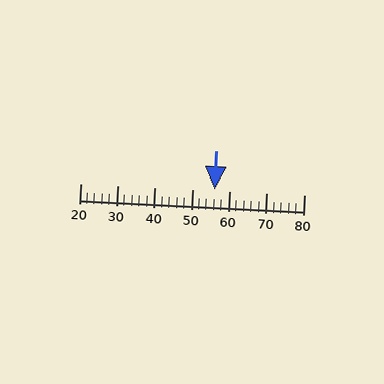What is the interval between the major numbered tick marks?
The major tick marks are spaced 10 units apart.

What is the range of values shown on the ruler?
The ruler shows values from 20 to 80.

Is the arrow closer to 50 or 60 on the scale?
The arrow is closer to 60.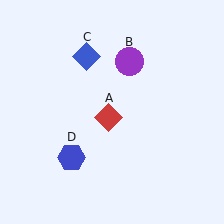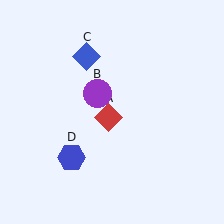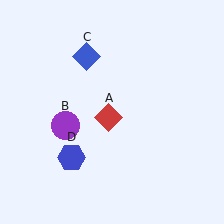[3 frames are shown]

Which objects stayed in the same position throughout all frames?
Red diamond (object A) and blue diamond (object C) and blue hexagon (object D) remained stationary.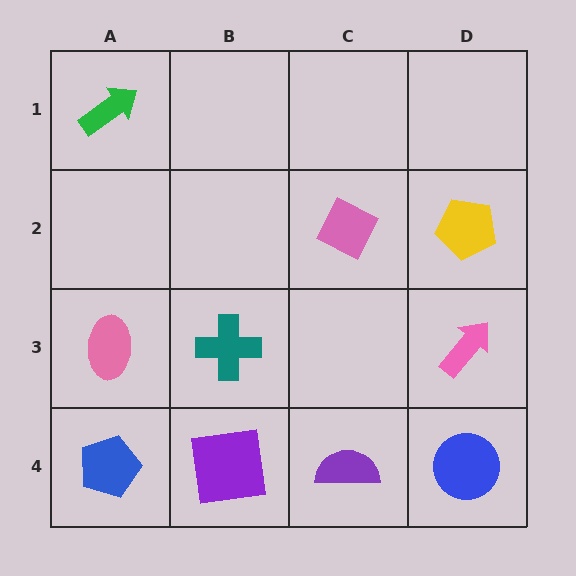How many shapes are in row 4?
4 shapes.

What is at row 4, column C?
A purple semicircle.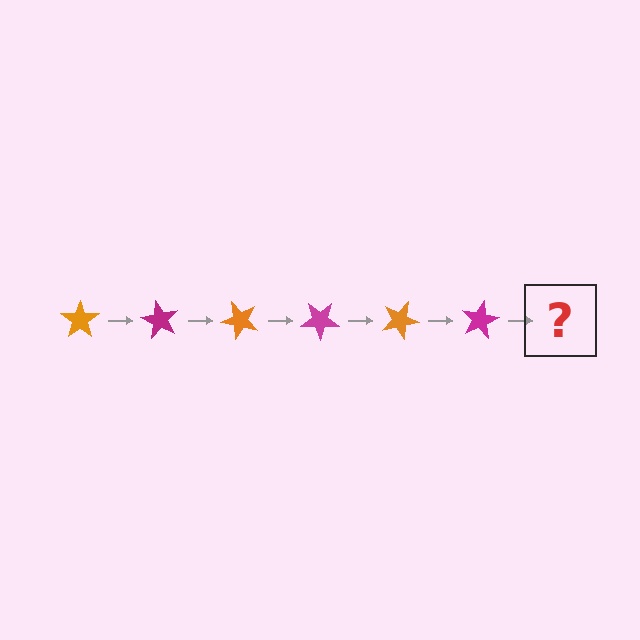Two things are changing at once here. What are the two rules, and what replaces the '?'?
The two rules are that it rotates 60 degrees each step and the color cycles through orange and magenta. The '?' should be an orange star, rotated 360 degrees from the start.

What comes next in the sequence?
The next element should be an orange star, rotated 360 degrees from the start.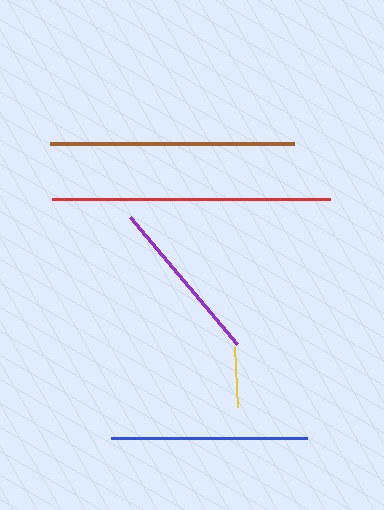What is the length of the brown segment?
The brown segment is approximately 244 pixels long.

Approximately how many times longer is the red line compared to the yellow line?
The red line is approximately 4.6 times the length of the yellow line.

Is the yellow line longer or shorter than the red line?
The red line is longer than the yellow line.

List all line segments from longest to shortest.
From longest to shortest: red, brown, blue, purple, yellow.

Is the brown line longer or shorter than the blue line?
The brown line is longer than the blue line.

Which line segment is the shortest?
The yellow line is the shortest at approximately 60 pixels.